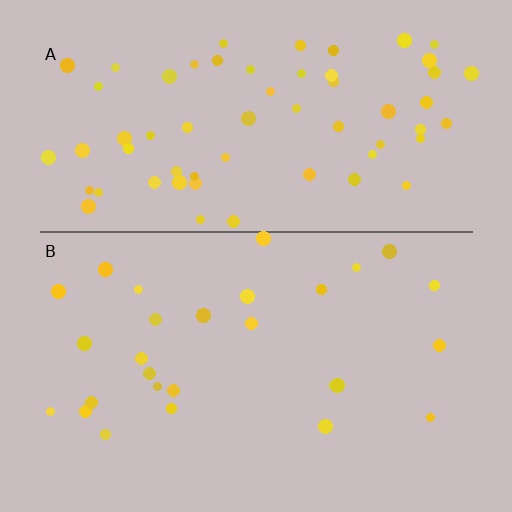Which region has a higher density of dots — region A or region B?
A (the top).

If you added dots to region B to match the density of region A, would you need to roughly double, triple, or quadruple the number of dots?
Approximately double.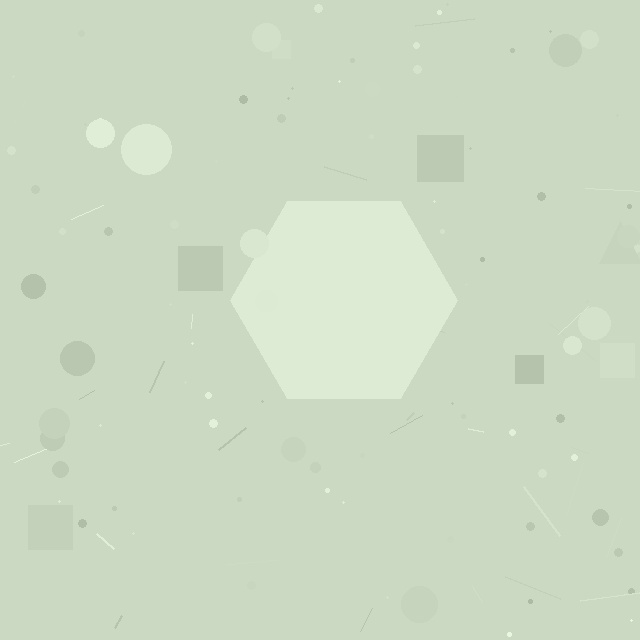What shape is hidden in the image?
A hexagon is hidden in the image.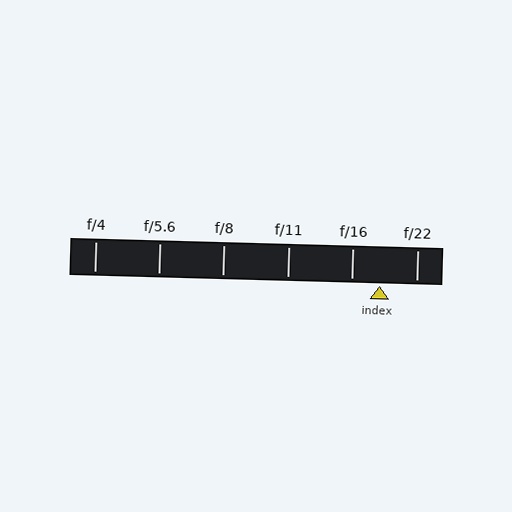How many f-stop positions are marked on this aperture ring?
There are 6 f-stop positions marked.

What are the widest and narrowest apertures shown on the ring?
The widest aperture shown is f/4 and the narrowest is f/22.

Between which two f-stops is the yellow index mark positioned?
The index mark is between f/16 and f/22.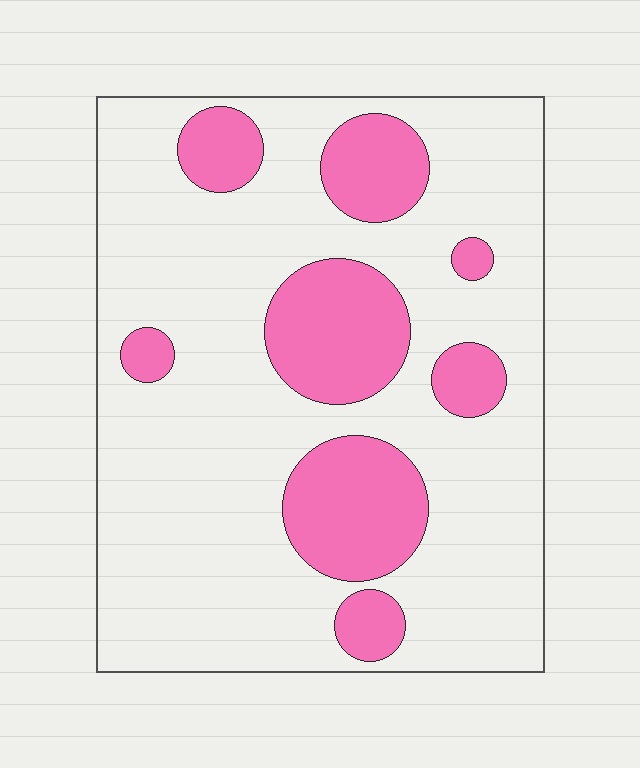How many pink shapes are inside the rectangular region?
8.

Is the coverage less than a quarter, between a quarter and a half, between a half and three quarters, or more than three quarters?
Less than a quarter.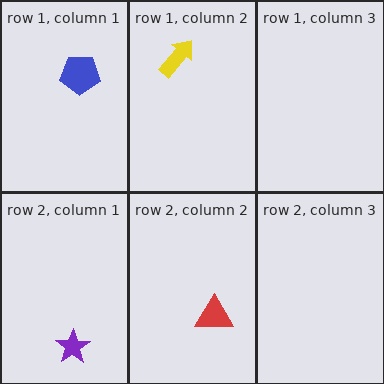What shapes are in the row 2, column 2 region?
The red triangle.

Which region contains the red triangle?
The row 2, column 2 region.